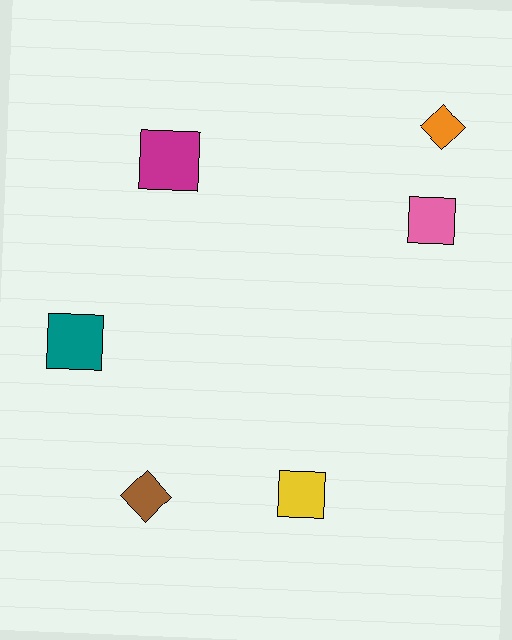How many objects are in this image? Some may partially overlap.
There are 6 objects.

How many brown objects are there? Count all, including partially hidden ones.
There is 1 brown object.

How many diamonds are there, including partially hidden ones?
There are 2 diamonds.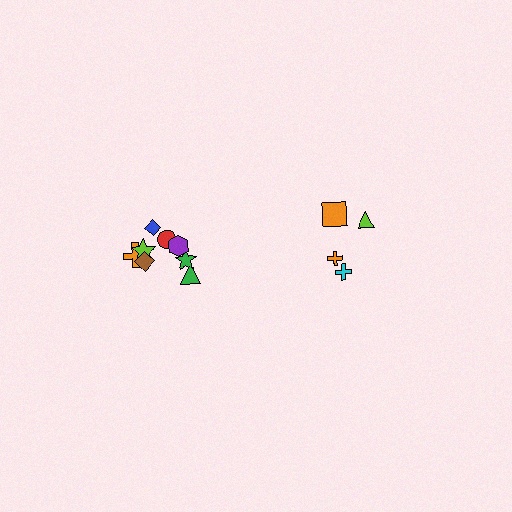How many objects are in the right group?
There are 4 objects.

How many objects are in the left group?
There are 8 objects.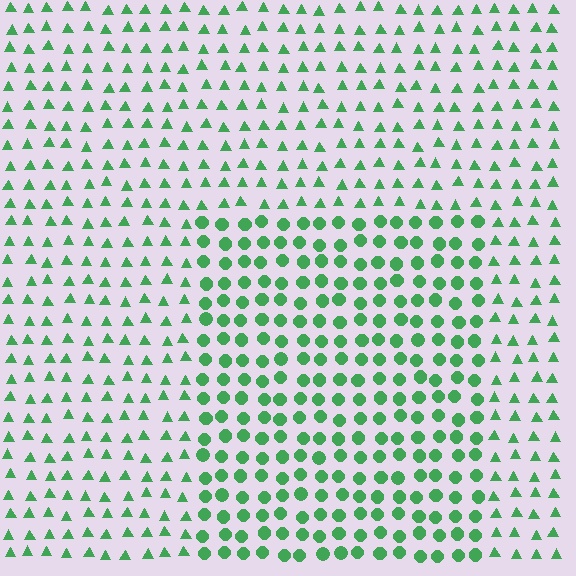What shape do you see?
I see a rectangle.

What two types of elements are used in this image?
The image uses circles inside the rectangle region and triangles outside it.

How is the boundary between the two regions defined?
The boundary is defined by a change in element shape: circles inside vs. triangles outside. All elements share the same color and spacing.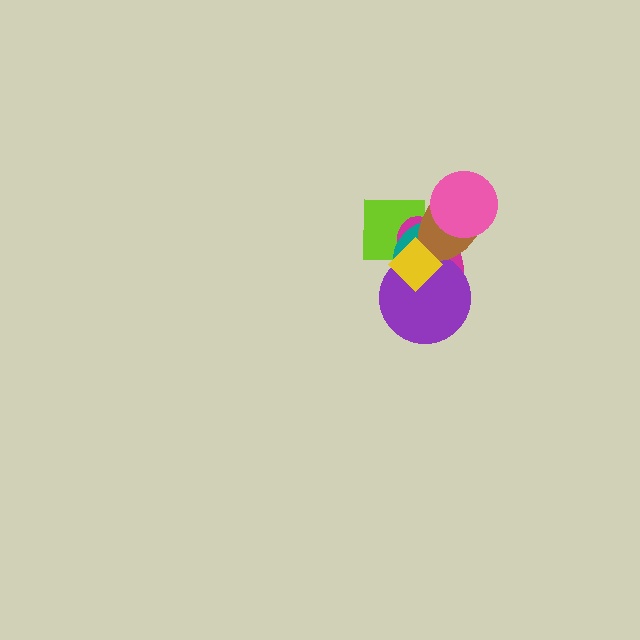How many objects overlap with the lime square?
5 objects overlap with the lime square.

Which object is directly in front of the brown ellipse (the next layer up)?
The pink circle is directly in front of the brown ellipse.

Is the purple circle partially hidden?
Yes, it is partially covered by another shape.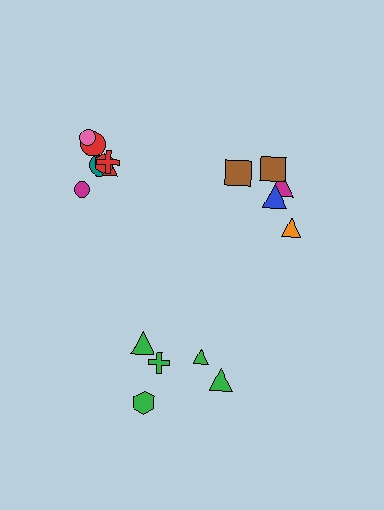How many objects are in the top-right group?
There are 5 objects.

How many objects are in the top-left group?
There are 7 objects.